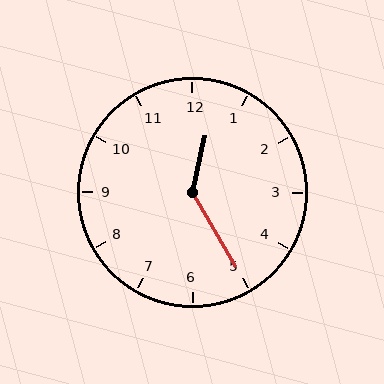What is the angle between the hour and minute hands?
Approximately 138 degrees.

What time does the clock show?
12:25.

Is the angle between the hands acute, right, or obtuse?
It is obtuse.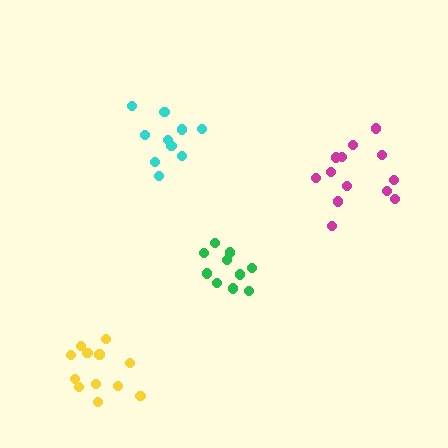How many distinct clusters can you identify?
There are 4 distinct clusters.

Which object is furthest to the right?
The magenta cluster is rightmost.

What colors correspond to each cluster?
The clusters are colored: yellow, green, cyan, magenta.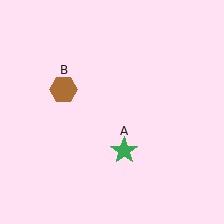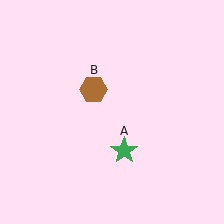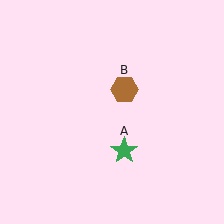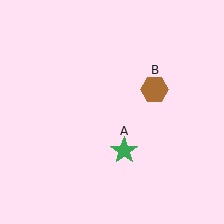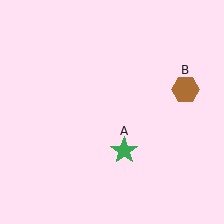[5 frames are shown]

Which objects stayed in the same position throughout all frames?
Green star (object A) remained stationary.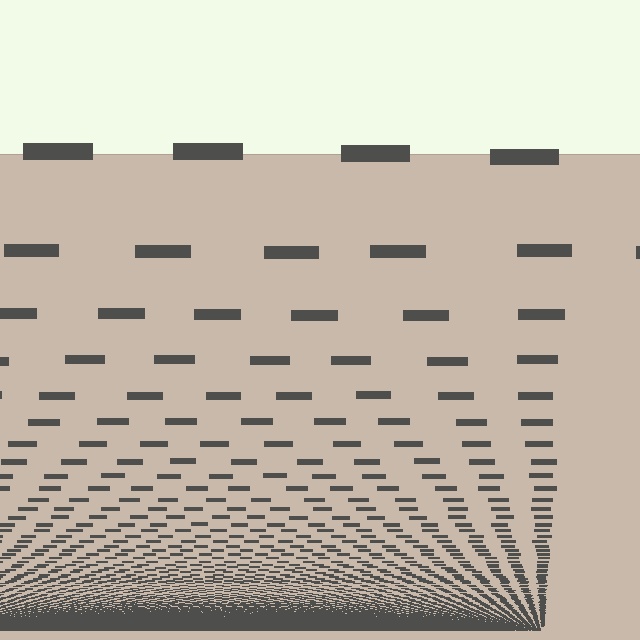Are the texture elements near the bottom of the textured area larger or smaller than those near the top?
Smaller. The gradient is inverted — elements near the bottom are smaller and denser.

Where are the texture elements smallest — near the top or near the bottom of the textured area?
Near the bottom.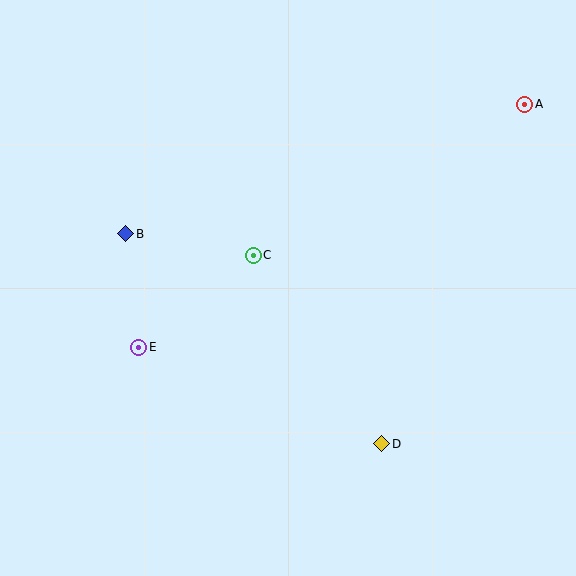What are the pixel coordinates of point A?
Point A is at (525, 104).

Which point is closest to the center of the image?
Point C at (253, 255) is closest to the center.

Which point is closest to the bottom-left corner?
Point E is closest to the bottom-left corner.